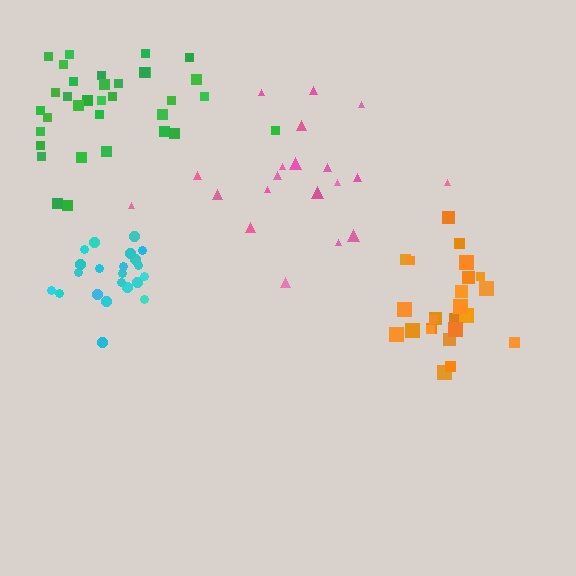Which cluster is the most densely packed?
Cyan.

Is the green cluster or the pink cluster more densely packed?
Green.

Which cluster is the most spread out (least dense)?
Pink.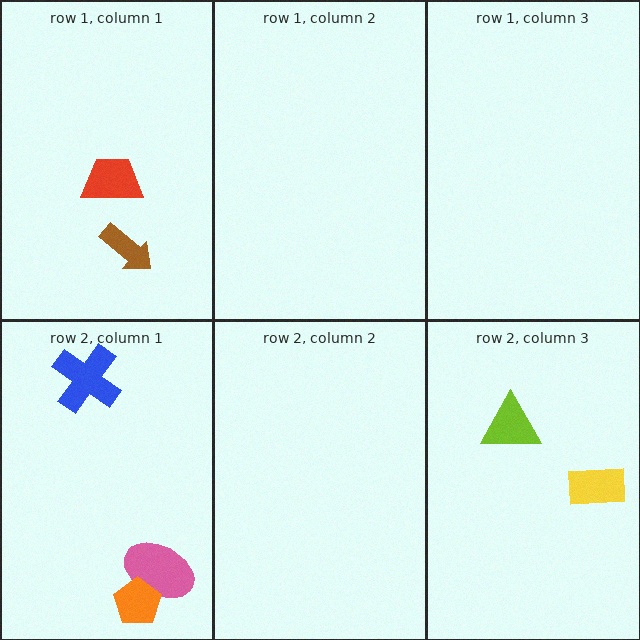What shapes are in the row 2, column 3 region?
The yellow rectangle, the lime triangle.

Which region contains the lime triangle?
The row 2, column 3 region.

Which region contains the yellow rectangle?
The row 2, column 3 region.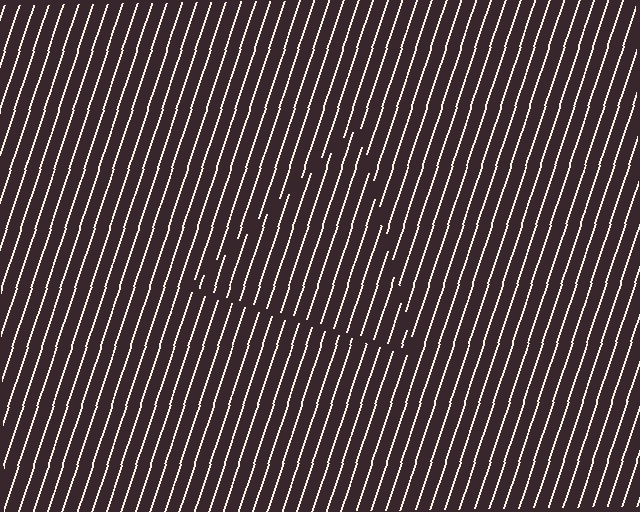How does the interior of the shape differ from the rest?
The interior of the shape contains the same grating, shifted by half a period — the contour is defined by the phase discontinuity where line-ends from the inner and outer gratings abut.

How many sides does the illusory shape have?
3 sides — the line-ends trace a triangle.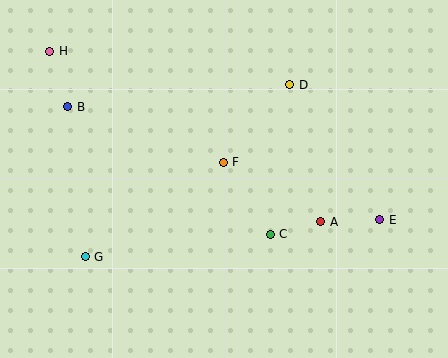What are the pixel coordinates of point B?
Point B is at (68, 107).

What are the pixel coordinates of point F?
Point F is at (223, 163).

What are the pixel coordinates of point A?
Point A is at (321, 222).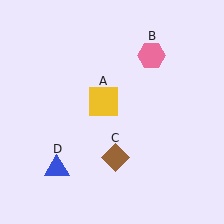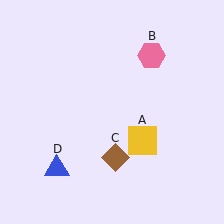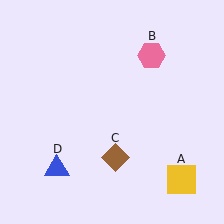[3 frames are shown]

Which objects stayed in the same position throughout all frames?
Pink hexagon (object B) and brown diamond (object C) and blue triangle (object D) remained stationary.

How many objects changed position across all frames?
1 object changed position: yellow square (object A).